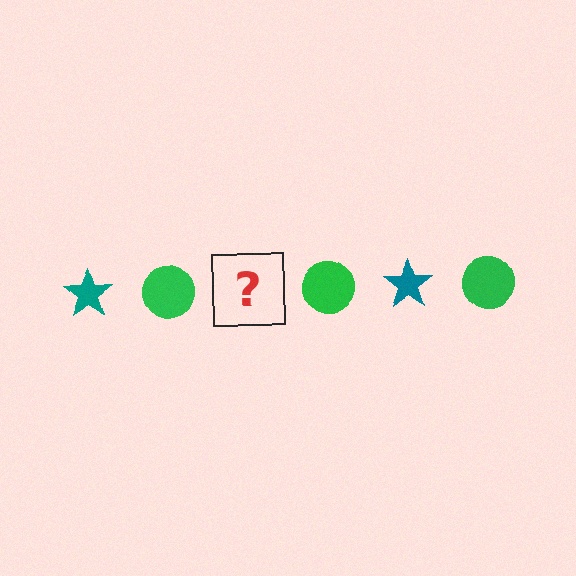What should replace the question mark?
The question mark should be replaced with a teal star.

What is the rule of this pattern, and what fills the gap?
The rule is that the pattern alternates between teal star and green circle. The gap should be filled with a teal star.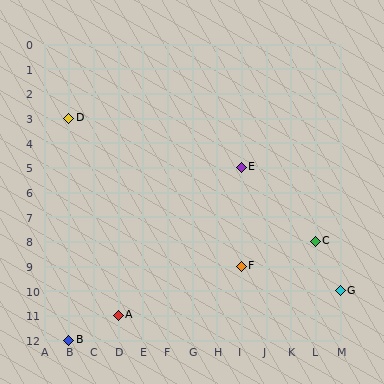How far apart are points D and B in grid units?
Points D and B are 9 rows apart.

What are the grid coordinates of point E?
Point E is at grid coordinates (I, 5).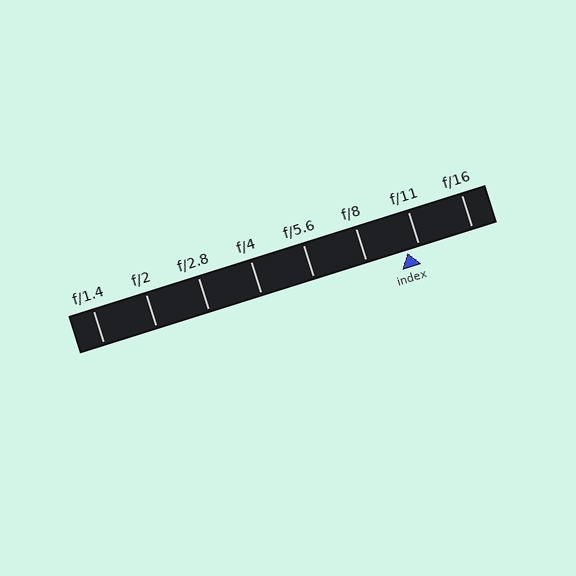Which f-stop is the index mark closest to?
The index mark is closest to f/11.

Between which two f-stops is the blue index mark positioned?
The index mark is between f/8 and f/11.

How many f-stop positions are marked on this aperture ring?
There are 8 f-stop positions marked.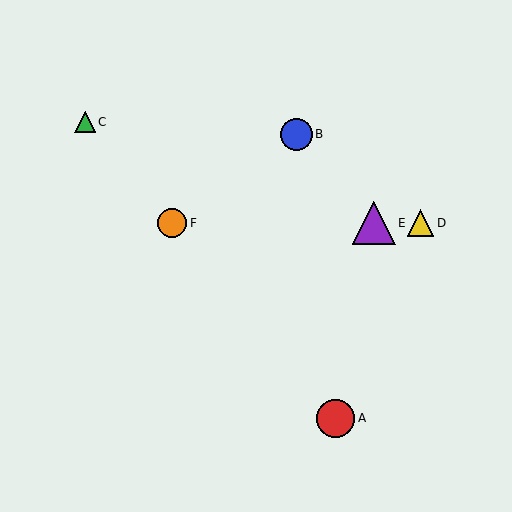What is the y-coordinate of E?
Object E is at y≈223.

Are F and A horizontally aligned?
No, F is at y≈223 and A is at y≈418.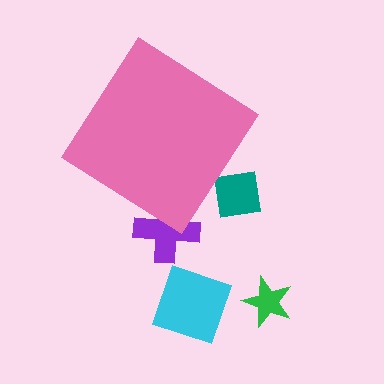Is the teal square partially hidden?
Yes, the teal square is partially hidden behind the pink diamond.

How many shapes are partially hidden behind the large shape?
2 shapes are partially hidden.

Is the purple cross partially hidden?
Yes, the purple cross is partially hidden behind the pink diamond.